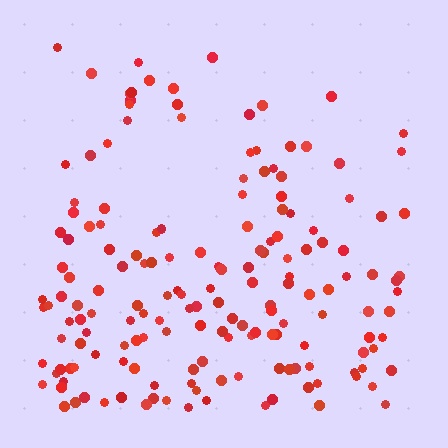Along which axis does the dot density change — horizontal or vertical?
Vertical.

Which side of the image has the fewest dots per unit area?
The top.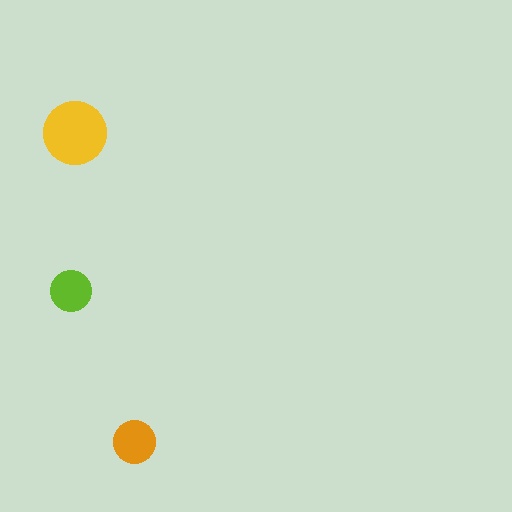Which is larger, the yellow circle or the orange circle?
The yellow one.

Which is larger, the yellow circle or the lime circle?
The yellow one.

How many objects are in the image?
There are 3 objects in the image.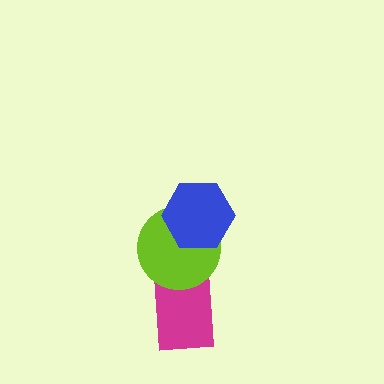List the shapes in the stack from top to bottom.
From top to bottom: the blue hexagon, the lime circle, the magenta rectangle.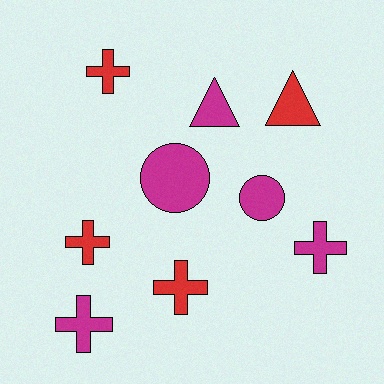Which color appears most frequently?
Magenta, with 5 objects.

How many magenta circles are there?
There are 2 magenta circles.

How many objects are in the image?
There are 9 objects.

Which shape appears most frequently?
Cross, with 5 objects.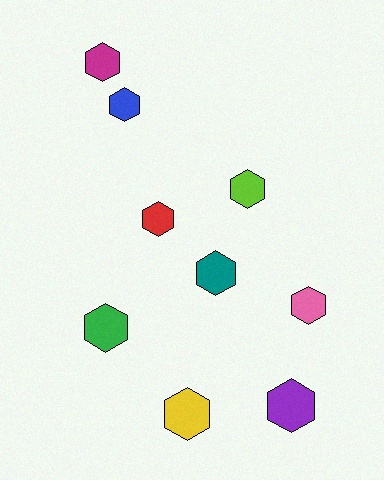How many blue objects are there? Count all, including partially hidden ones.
There is 1 blue object.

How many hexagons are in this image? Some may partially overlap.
There are 9 hexagons.